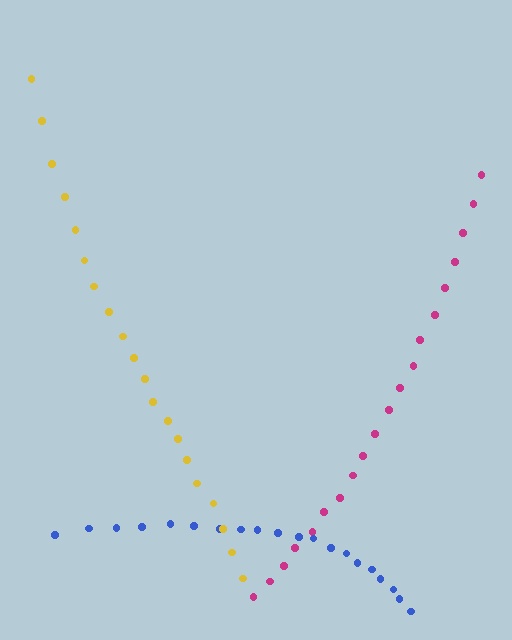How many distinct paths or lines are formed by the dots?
There are 3 distinct paths.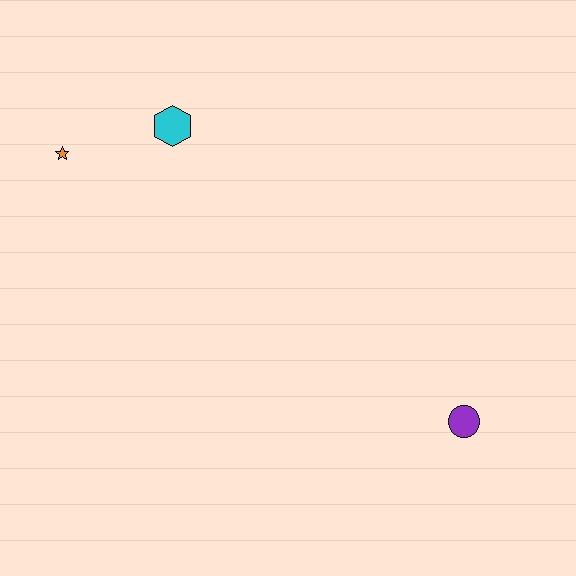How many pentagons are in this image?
There are no pentagons.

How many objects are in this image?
There are 3 objects.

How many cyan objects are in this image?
There is 1 cyan object.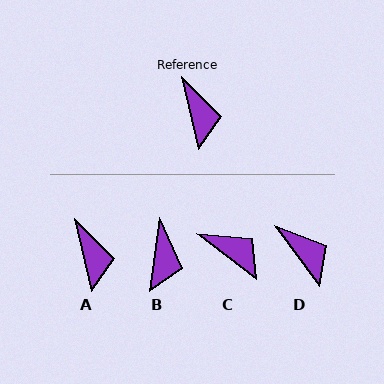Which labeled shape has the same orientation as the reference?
A.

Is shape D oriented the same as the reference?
No, it is off by about 24 degrees.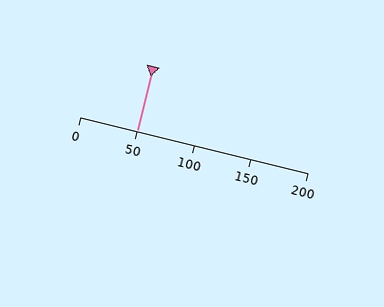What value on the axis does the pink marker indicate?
The marker indicates approximately 50.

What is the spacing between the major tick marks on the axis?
The major ticks are spaced 50 apart.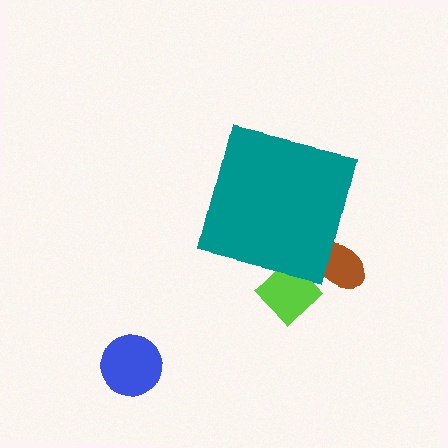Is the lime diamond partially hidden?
Yes, the lime diamond is partially hidden behind the teal square.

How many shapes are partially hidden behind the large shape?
2 shapes are partially hidden.